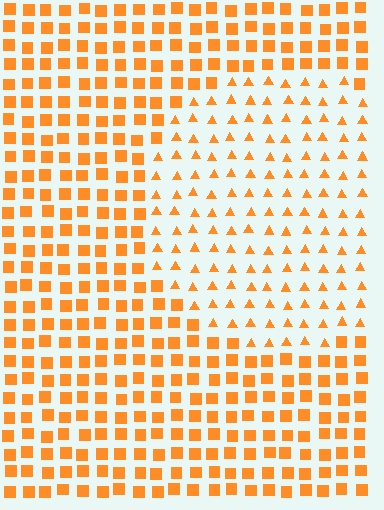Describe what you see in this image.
The image is filled with small orange elements arranged in a uniform grid. A circle-shaped region contains triangles, while the surrounding area contains squares. The boundary is defined purely by the change in element shape.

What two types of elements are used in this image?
The image uses triangles inside the circle region and squares outside it.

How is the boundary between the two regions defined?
The boundary is defined by a change in element shape: triangles inside vs. squares outside. All elements share the same color and spacing.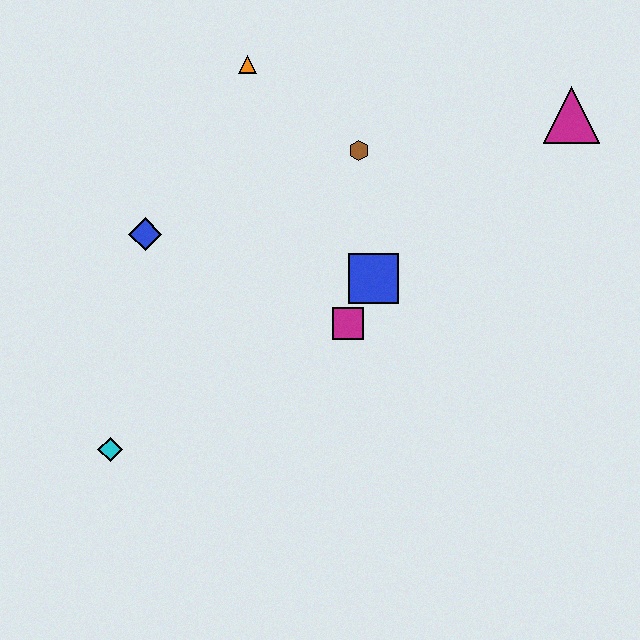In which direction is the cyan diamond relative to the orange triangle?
The cyan diamond is below the orange triangle.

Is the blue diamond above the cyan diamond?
Yes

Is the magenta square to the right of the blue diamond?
Yes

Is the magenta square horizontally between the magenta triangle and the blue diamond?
Yes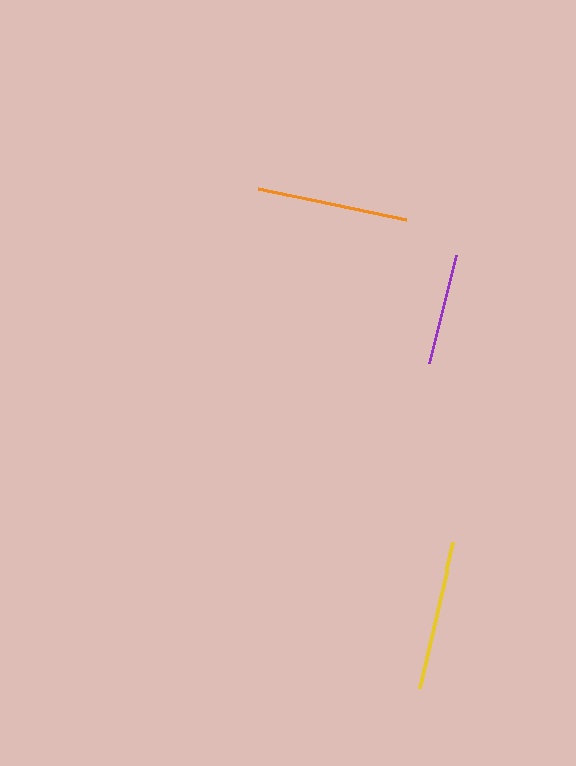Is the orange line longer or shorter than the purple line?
The orange line is longer than the purple line.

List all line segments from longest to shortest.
From longest to shortest: orange, yellow, purple.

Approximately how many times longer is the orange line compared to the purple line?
The orange line is approximately 1.3 times the length of the purple line.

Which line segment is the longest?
The orange line is the longest at approximately 151 pixels.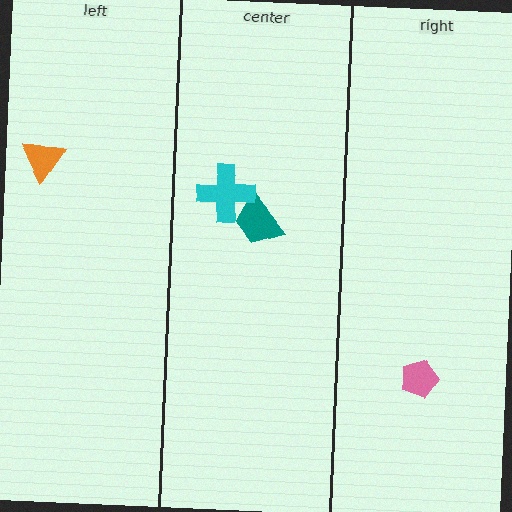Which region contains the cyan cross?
The center region.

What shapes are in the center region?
The teal trapezoid, the cyan cross.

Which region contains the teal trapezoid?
The center region.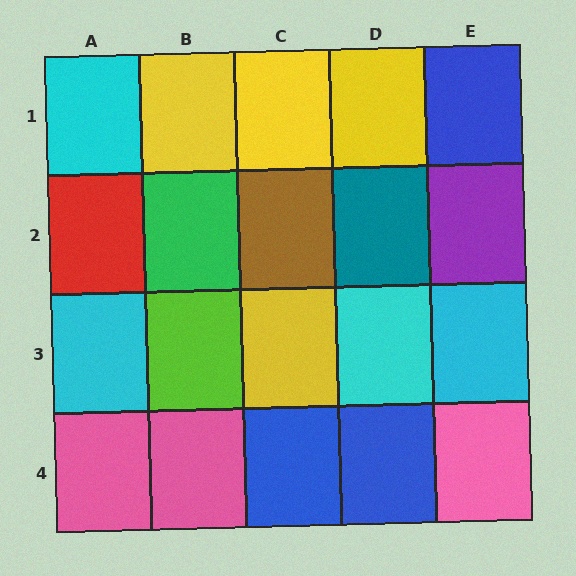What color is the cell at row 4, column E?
Pink.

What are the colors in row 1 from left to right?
Cyan, yellow, yellow, yellow, blue.